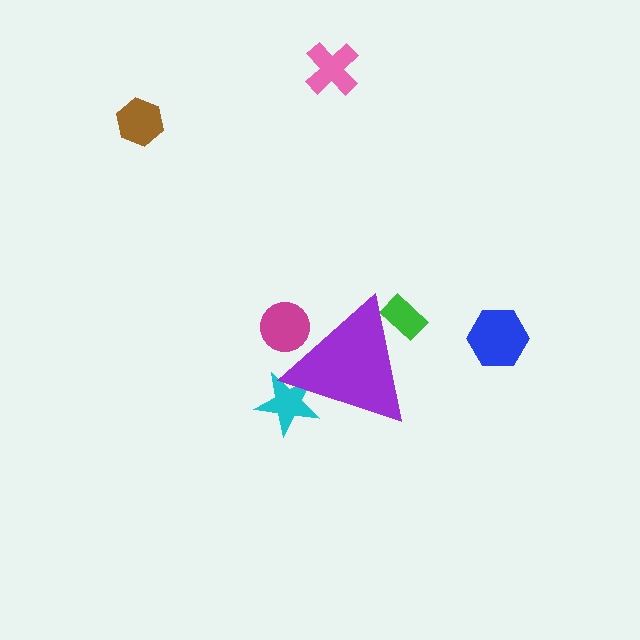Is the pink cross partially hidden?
No, the pink cross is fully visible.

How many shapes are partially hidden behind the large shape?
3 shapes are partially hidden.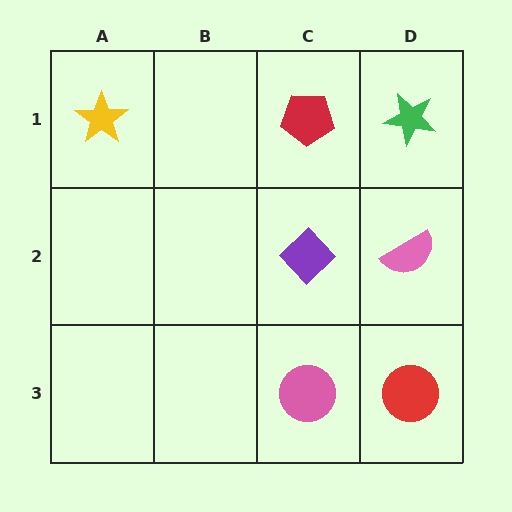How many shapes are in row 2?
2 shapes.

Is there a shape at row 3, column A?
No, that cell is empty.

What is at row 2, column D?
A pink semicircle.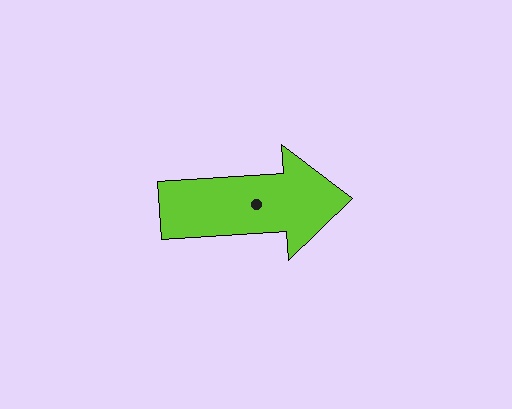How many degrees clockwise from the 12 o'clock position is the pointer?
Approximately 86 degrees.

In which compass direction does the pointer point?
East.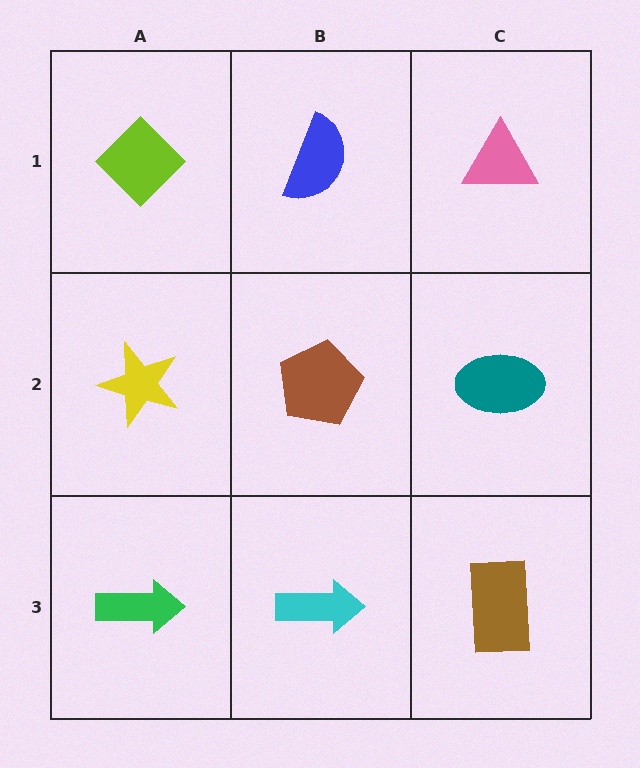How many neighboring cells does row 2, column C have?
3.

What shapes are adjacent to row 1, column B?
A brown pentagon (row 2, column B), a lime diamond (row 1, column A), a pink triangle (row 1, column C).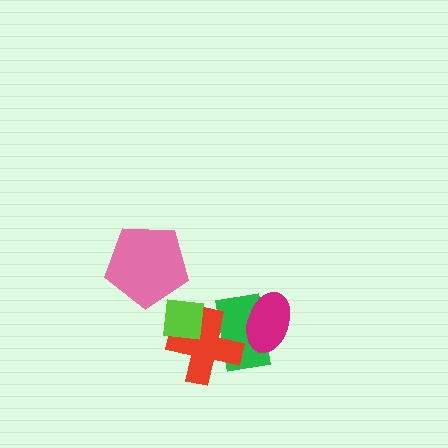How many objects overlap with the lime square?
1 object overlaps with the lime square.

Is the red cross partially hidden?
Yes, it is partially covered by another shape.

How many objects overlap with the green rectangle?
2 objects overlap with the green rectangle.